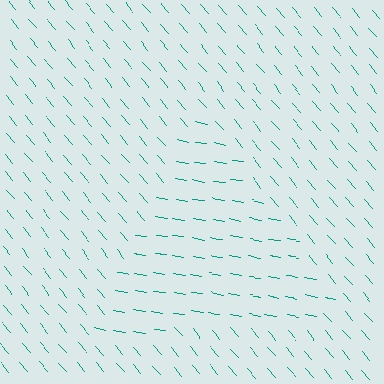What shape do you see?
I see a triangle.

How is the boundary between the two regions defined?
The boundary is defined purely by a change in line orientation (approximately 40 degrees difference). All lines are the same color and thickness.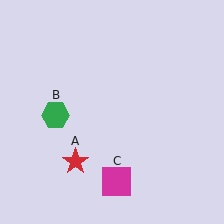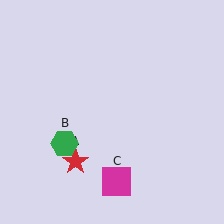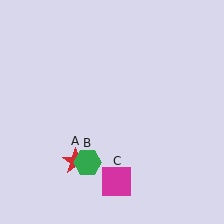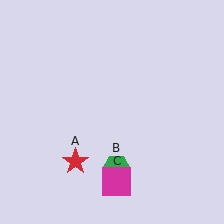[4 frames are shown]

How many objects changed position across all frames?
1 object changed position: green hexagon (object B).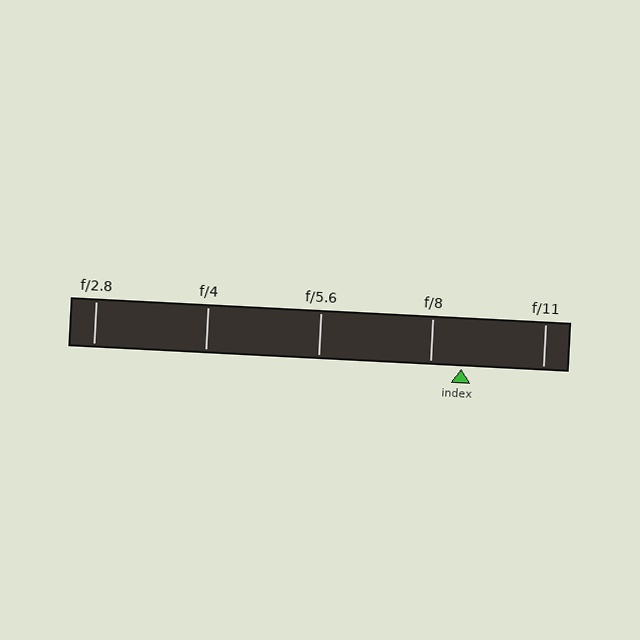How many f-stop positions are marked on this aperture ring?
There are 5 f-stop positions marked.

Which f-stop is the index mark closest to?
The index mark is closest to f/8.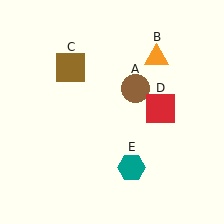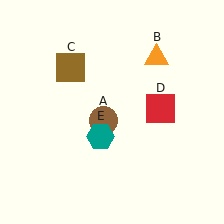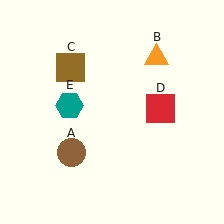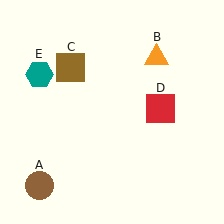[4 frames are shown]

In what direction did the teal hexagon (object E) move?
The teal hexagon (object E) moved up and to the left.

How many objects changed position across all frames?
2 objects changed position: brown circle (object A), teal hexagon (object E).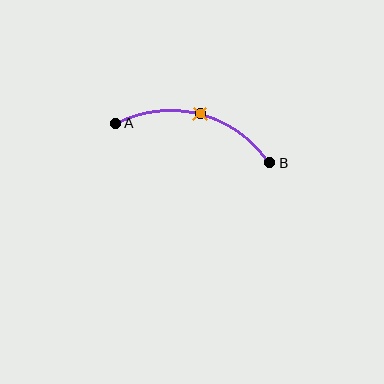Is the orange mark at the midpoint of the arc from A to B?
Yes. The orange mark lies on the arc at equal arc-length from both A and B — it is the arc midpoint.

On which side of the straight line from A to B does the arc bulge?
The arc bulges above the straight line connecting A and B.